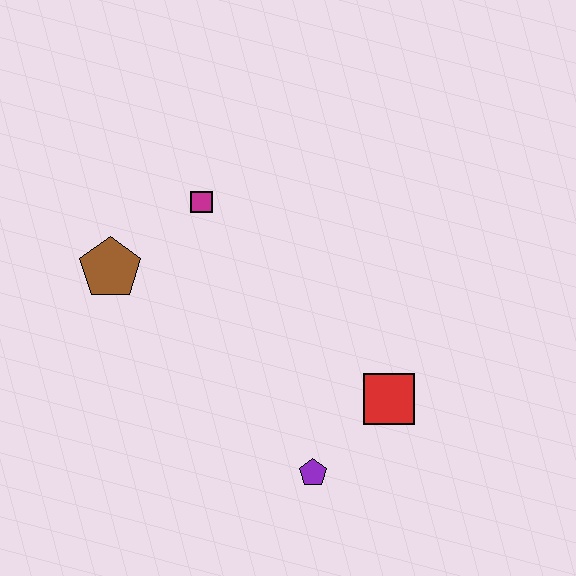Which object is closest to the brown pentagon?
The magenta square is closest to the brown pentagon.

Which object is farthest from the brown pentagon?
The red square is farthest from the brown pentagon.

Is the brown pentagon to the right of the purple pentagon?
No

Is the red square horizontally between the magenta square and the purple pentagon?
No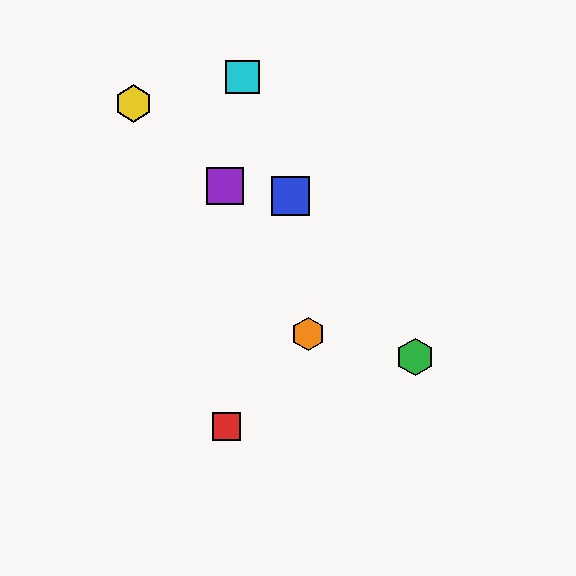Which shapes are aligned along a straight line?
The green hexagon, the yellow hexagon, the purple square are aligned along a straight line.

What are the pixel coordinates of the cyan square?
The cyan square is at (242, 77).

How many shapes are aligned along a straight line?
3 shapes (the green hexagon, the yellow hexagon, the purple square) are aligned along a straight line.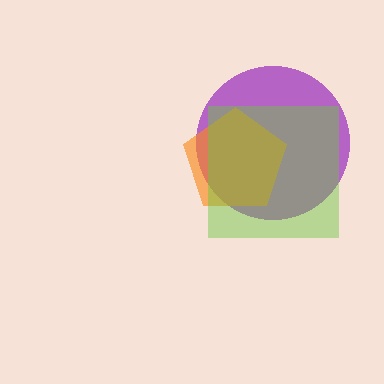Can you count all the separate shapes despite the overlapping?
Yes, there are 3 separate shapes.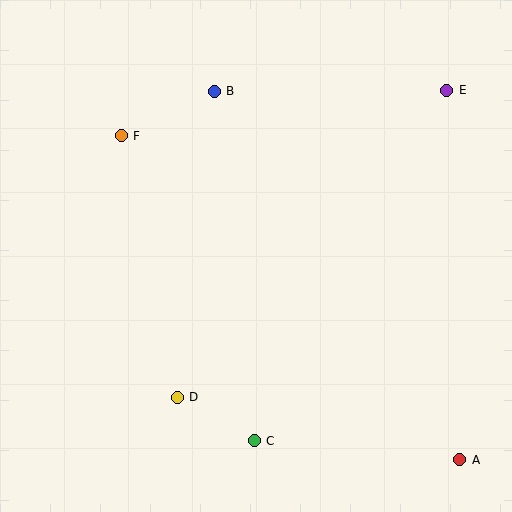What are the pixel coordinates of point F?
Point F is at (121, 136).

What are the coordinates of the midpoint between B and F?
The midpoint between B and F is at (168, 114).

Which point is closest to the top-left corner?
Point F is closest to the top-left corner.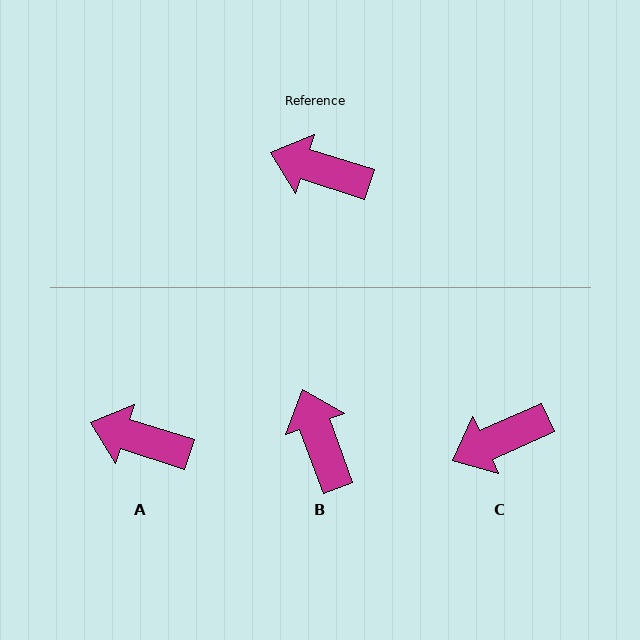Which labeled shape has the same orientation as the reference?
A.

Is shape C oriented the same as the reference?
No, it is off by about 42 degrees.